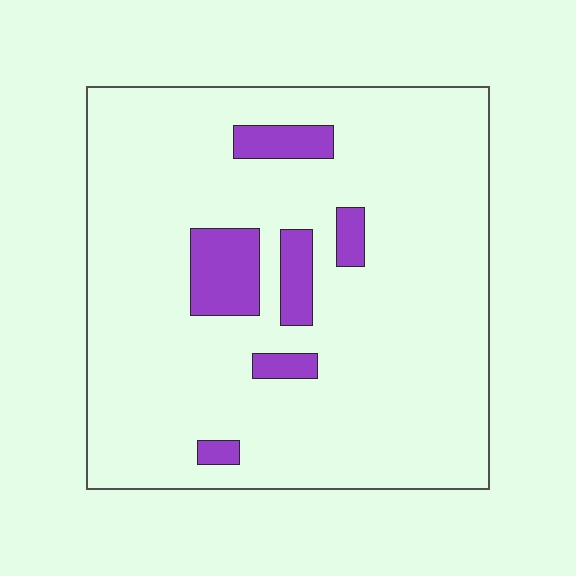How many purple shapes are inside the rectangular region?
6.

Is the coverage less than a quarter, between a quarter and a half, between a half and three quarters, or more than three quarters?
Less than a quarter.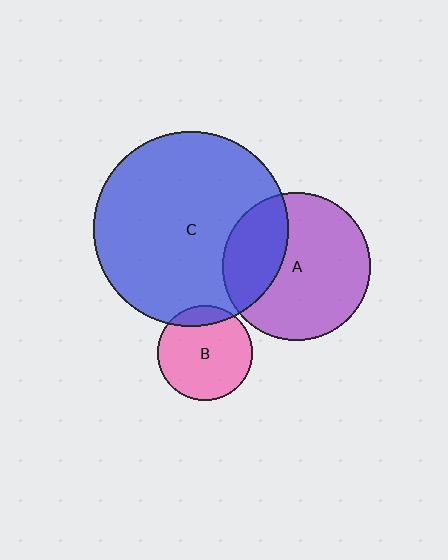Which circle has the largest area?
Circle C (blue).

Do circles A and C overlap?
Yes.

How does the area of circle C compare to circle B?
Approximately 4.2 times.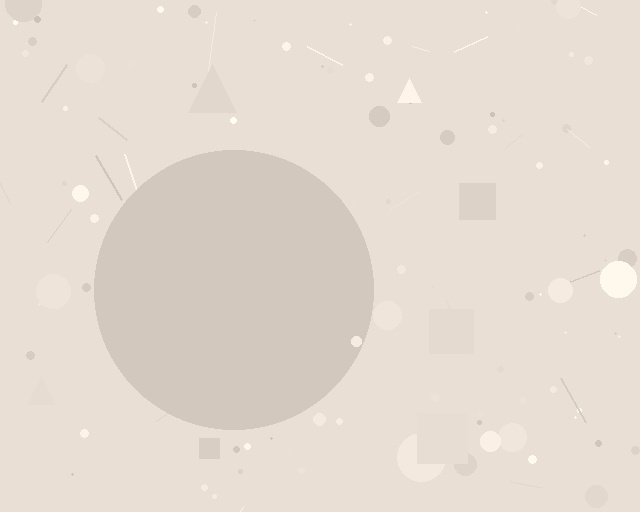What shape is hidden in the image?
A circle is hidden in the image.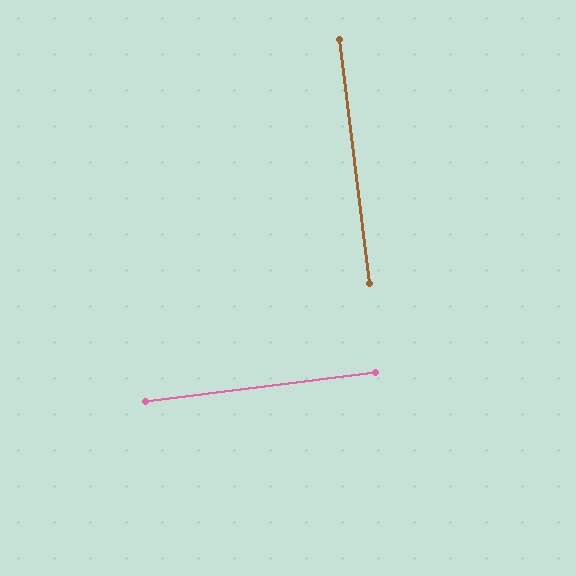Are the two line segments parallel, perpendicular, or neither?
Perpendicular — they meet at approximately 90°.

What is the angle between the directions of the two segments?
Approximately 90 degrees.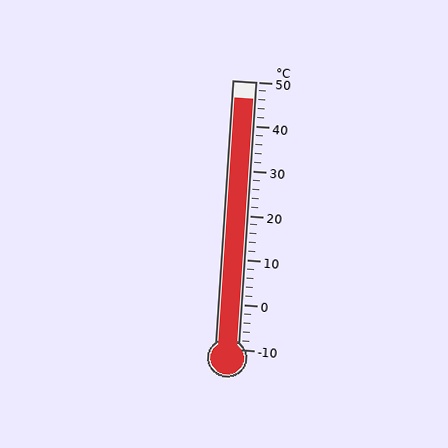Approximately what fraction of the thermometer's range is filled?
The thermometer is filled to approximately 95% of its range.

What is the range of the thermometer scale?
The thermometer scale ranges from -10°C to 50°C.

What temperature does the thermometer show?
The thermometer shows approximately 46°C.